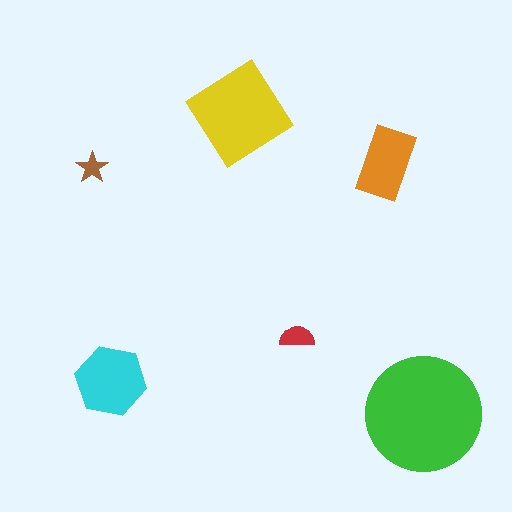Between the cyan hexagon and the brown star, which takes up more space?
The cyan hexagon.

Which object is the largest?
The green circle.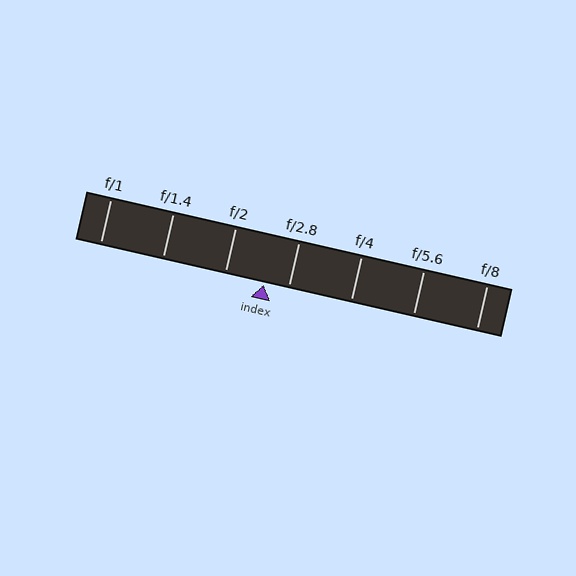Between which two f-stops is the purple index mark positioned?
The index mark is between f/2 and f/2.8.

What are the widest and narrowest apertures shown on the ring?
The widest aperture shown is f/1 and the narrowest is f/8.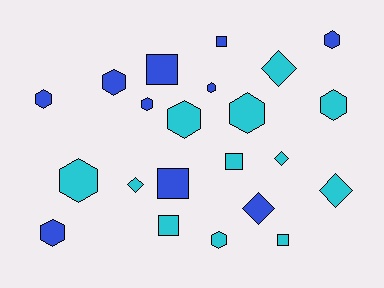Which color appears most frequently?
Cyan, with 12 objects.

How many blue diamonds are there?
There is 1 blue diamond.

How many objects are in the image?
There are 22 objects.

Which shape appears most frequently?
Hexagon, with 11 objects.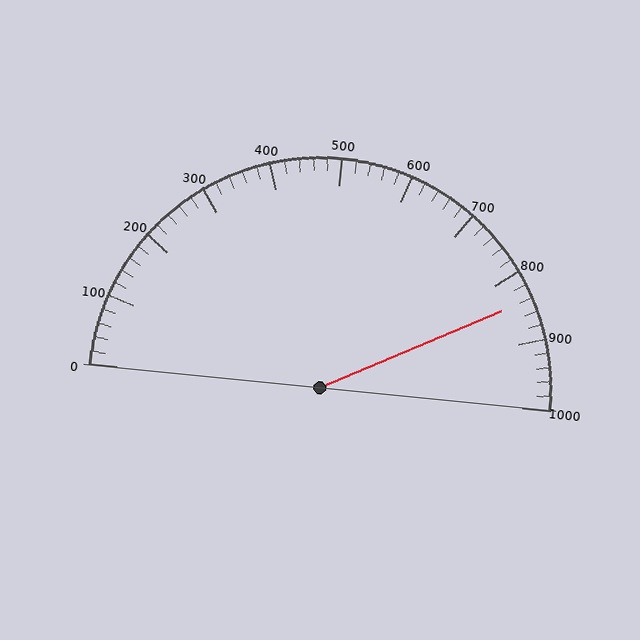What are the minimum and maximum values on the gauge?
The gauge ranges from 0 to 1000.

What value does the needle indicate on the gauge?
The needle indicates approximately 840.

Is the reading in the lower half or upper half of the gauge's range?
The reading is in the upper half of the range (0 to 1000).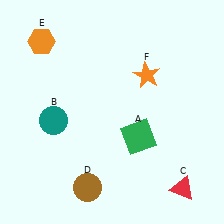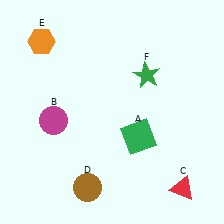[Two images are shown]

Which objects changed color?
B changed from teal to magenta. F changed from orange to green.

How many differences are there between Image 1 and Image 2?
There are 2 differences between the two images.